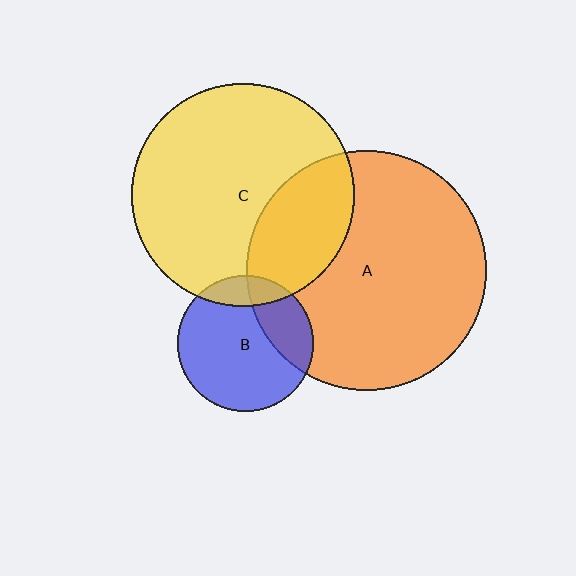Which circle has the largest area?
Circle A (orange).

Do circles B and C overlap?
Yes.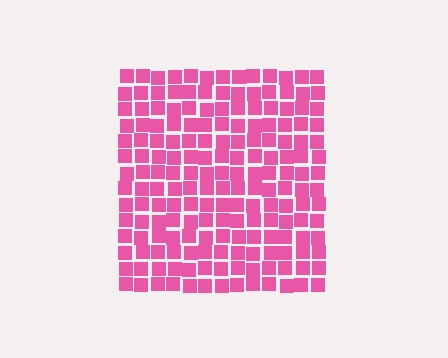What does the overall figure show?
The overall figure shows a square.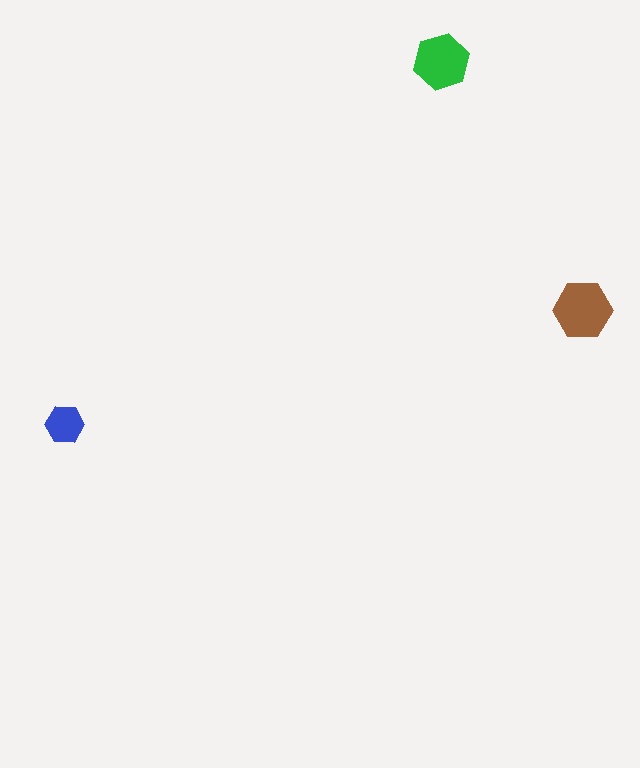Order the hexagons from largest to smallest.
the brown one, the green one, the blue one.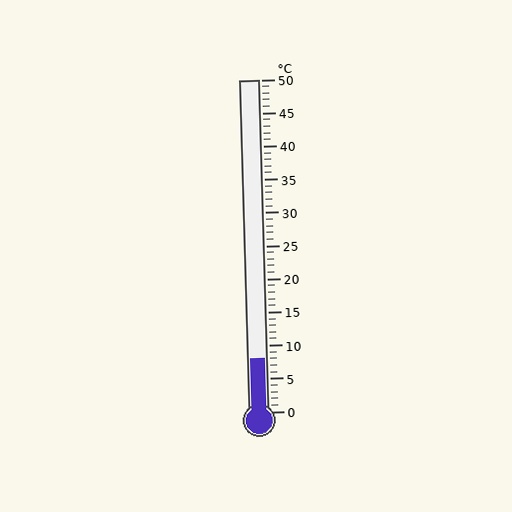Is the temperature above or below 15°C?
The temperature is below 15°C.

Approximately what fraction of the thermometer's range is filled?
The thermometer is filled to approximately 15% of its range.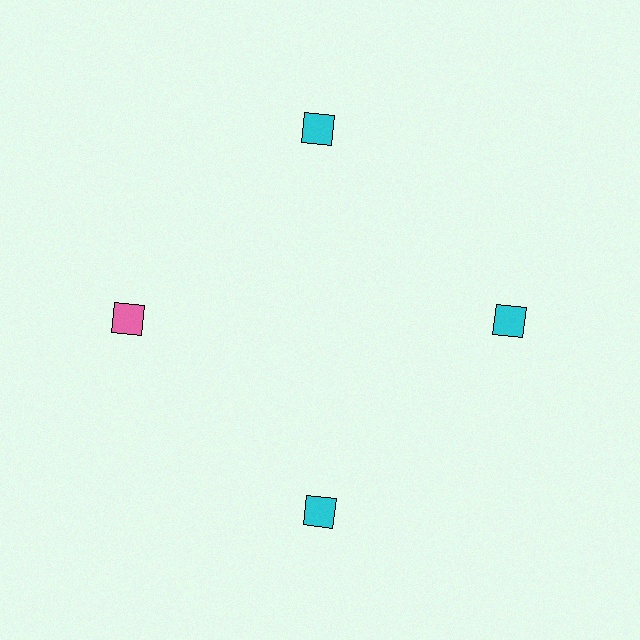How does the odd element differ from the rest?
It has a different color: pink instead of cyan.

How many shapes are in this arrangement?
There are 4 shapes arranged in a ring pattern.